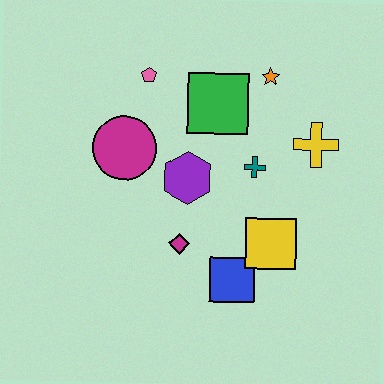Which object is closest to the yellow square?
The blue square is closest to the yellow square.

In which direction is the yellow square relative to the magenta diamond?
The yellow square is to the right of the magenta diamond.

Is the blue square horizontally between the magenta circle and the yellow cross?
Yes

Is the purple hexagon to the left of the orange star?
Yes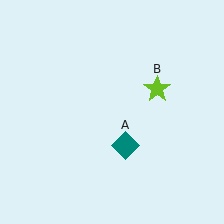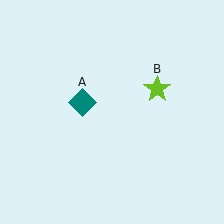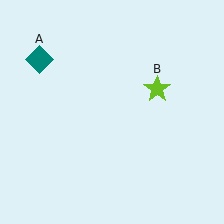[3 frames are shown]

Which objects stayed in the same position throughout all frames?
Lime star (object B) remained stationary.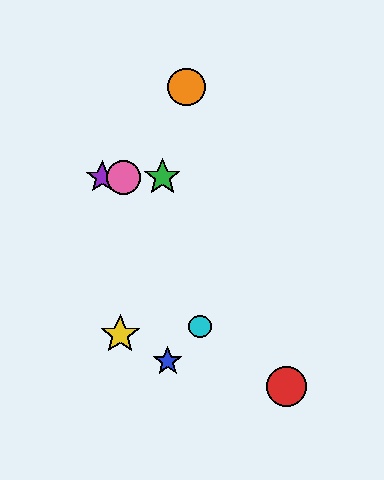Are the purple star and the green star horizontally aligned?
Yes, both are at y≈177.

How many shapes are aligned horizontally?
3 shapes (the green star, the purple star, the pink circle) are aligned horizontally.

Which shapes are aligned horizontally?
The green star, the purple star, the pink circle are aligned horizontally.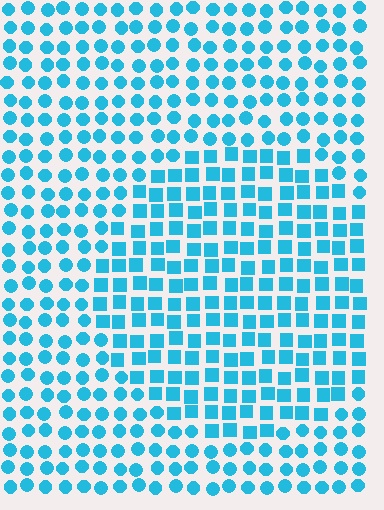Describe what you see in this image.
The image is filled with small cyan elements arranged in a uniform grid. A circle-shaped region contains squares, while the surrounding area contains circles. The boundary is defined purely by the change in element shape.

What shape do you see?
I see a circle.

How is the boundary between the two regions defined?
The boundary is defined by a change in element shape: squares inside vs. circles outside. All elements share the same color and spacing.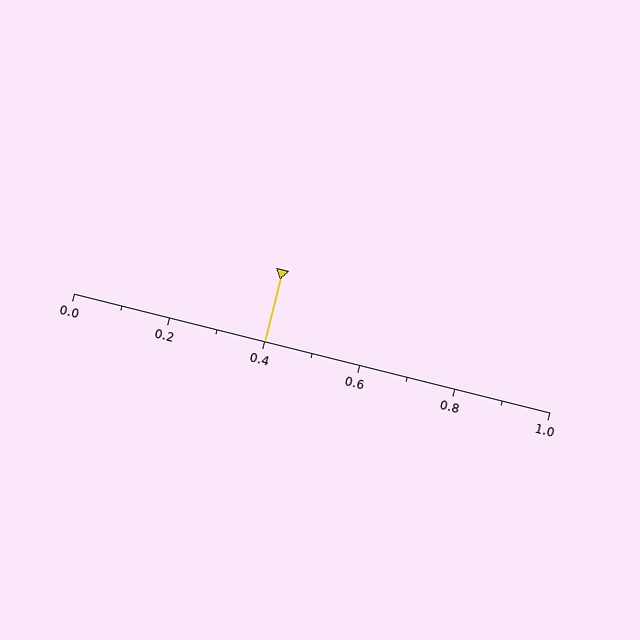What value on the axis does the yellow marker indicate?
The marker indicates approximately 0.4.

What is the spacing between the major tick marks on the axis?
The major ticks are spaced 0.2 apart.